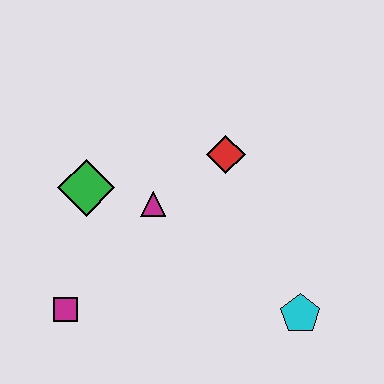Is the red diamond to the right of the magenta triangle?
Yes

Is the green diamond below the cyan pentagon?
No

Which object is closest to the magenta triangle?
The green diamond is closest to the magenta triangle.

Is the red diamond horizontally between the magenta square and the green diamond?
No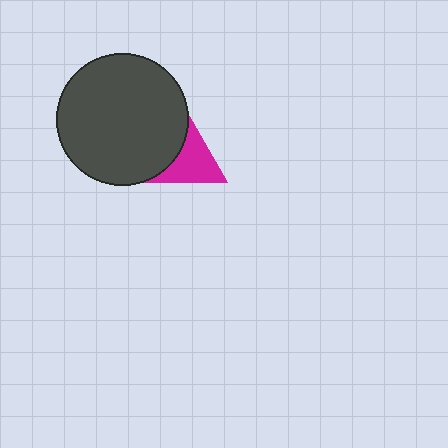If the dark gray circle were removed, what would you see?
You would see the complete magenta triangle.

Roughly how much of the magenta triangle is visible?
About half of it is visible (roughly 48%).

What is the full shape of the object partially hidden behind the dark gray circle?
The partially hidden object is a magenta triangle.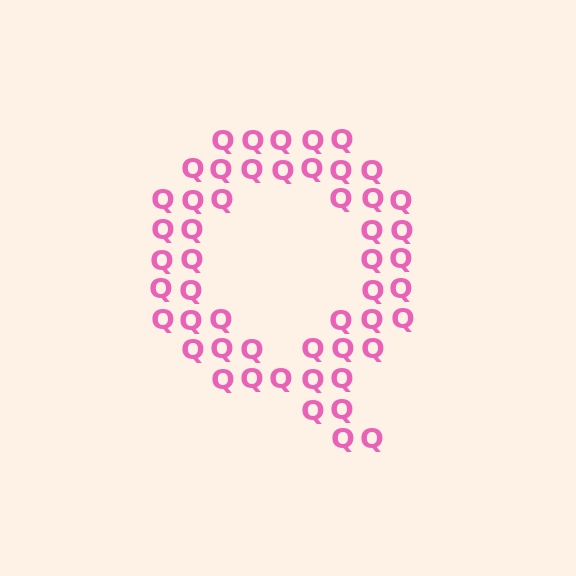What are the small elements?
The small elements are letter Q's.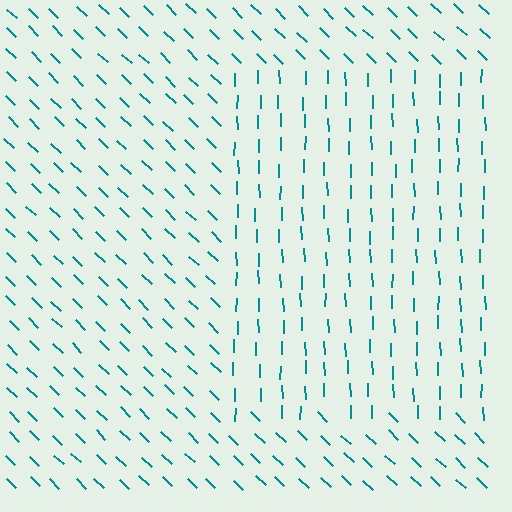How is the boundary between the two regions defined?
The boundary is defined purely by a change in line orientation (approximately 45 degrees difference). All lines are the same color and thickness.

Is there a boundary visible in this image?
Yes, there is a texture boundary formed by a change in line orientation.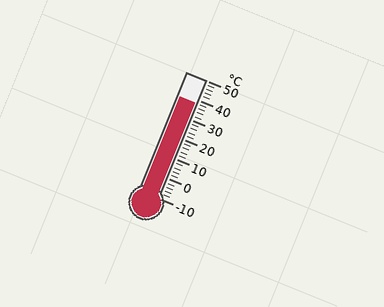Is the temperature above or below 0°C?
The temperature is above 0°C.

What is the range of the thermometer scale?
The thermometer scale ranges from -10°C to 50°C.